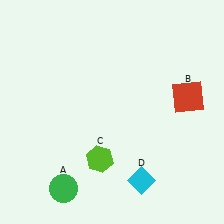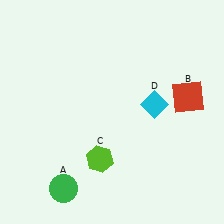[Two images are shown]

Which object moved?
The cyan diamond (D) moved up.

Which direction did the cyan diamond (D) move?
The cyan diamond (D) moved up.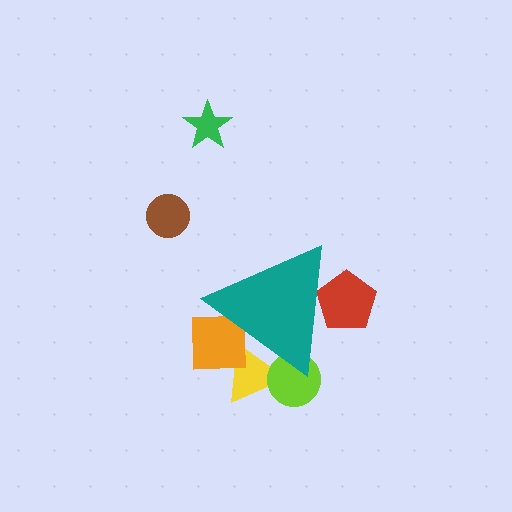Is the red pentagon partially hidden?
Yes, the red pentagon is partially hidden behind the teal triangle.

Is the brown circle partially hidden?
No, the brown circle is fully visible.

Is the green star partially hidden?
No, the green star is fully visible.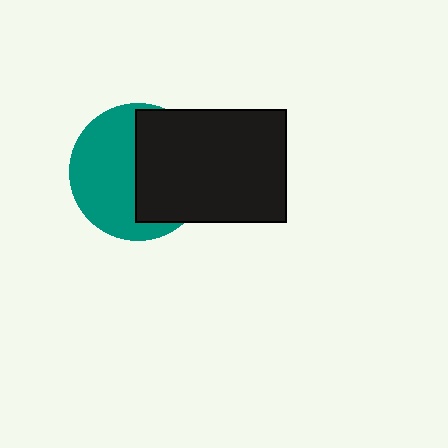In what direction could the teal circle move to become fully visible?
The teal circle could move left. That would shift it out from behind the black rectangle entirely.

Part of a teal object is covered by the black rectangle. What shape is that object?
It is a circle.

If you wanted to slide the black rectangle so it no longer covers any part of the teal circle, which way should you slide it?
Slide it right — that is the most direct way to separate the two shapes.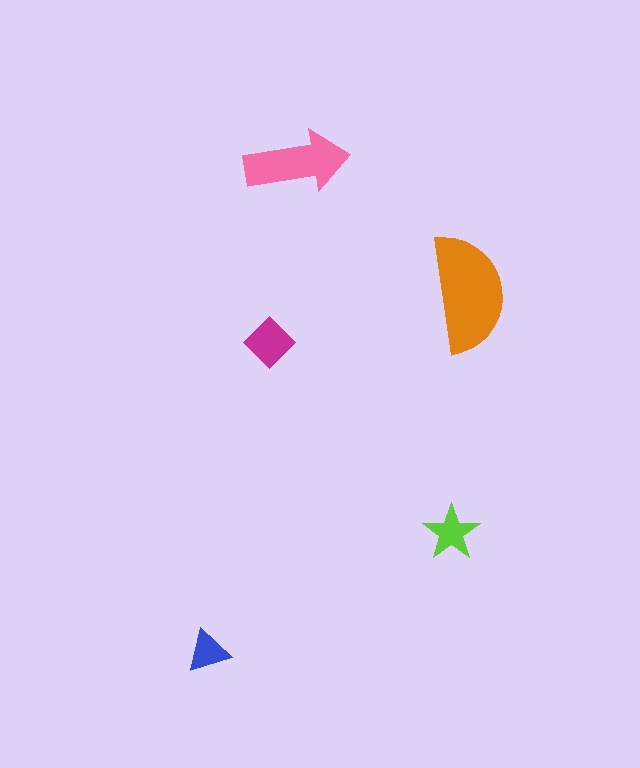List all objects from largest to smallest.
The orange semicircle, the pink arrow, the magenta diamond, the lime star, the blue triangle.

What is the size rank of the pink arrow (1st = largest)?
2nd.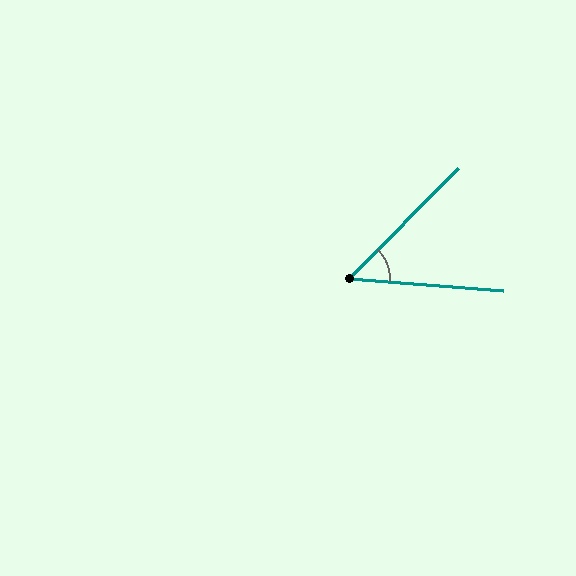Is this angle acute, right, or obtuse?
It is acute.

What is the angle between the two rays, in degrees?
Approximately 50 degrees.